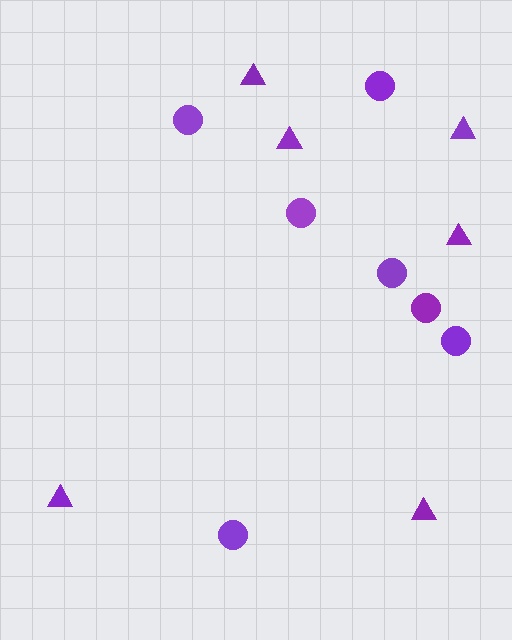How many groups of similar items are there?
There are 2 groups: one group of circles (7) and one group of triangles (6).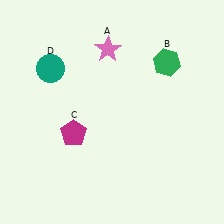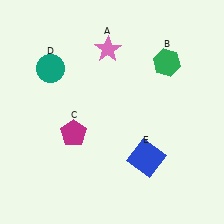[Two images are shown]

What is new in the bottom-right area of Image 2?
A blue square (E) was added in the bottom-right area of Image 2.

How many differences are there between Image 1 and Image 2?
There is 1 difference between the two images.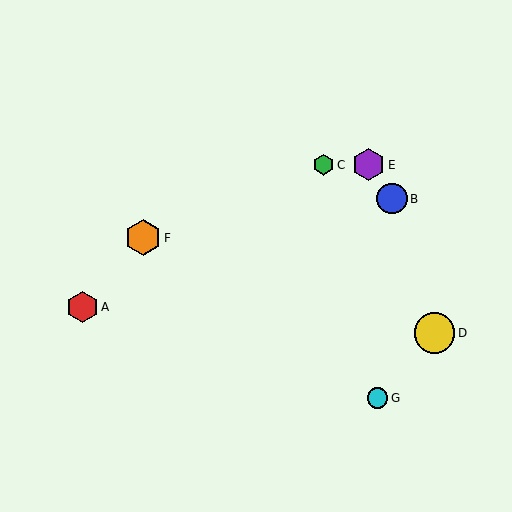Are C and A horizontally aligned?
No, C is at y≈165 and A is at y≈307.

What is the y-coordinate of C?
Object C is at y≈165.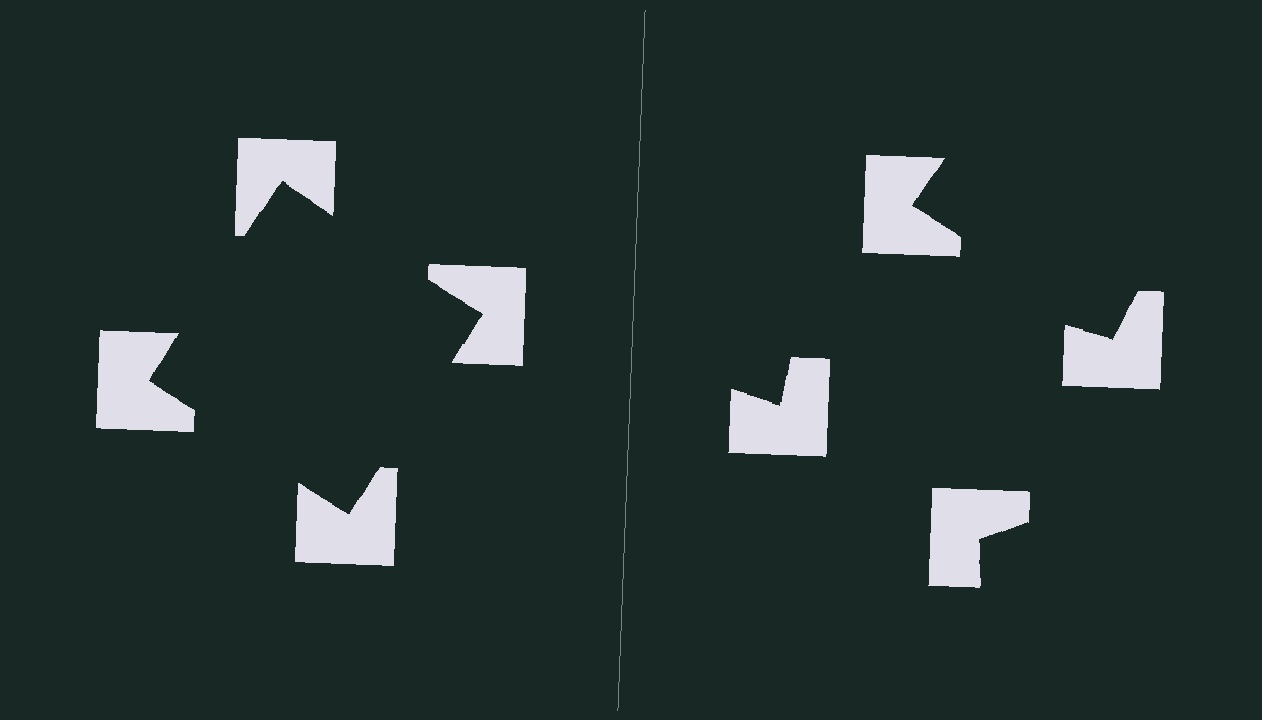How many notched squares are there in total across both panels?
8 — 4 on each side.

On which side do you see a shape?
An illusory square appears on the left side. On the right side the wedge cuts are rotated, so no coherent shape forms.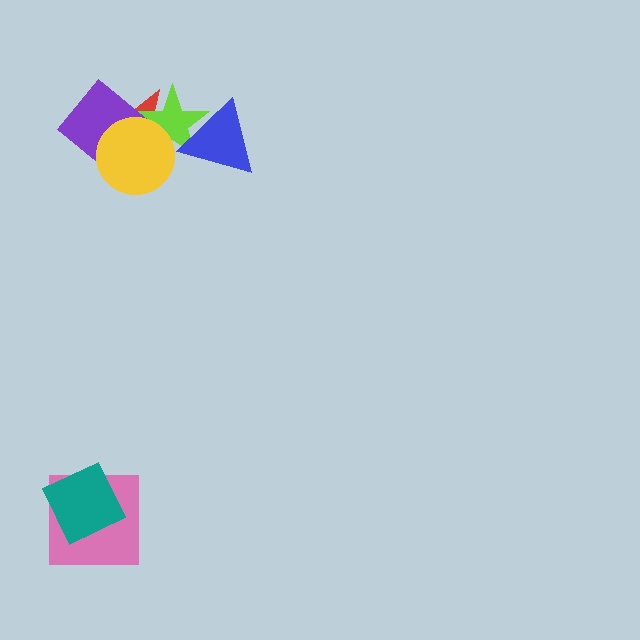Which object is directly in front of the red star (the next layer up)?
The lime star is directly in front of the red star.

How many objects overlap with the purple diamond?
3 objects overlap with the purple diamond.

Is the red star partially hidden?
Yes, it is partially covered by another shape.